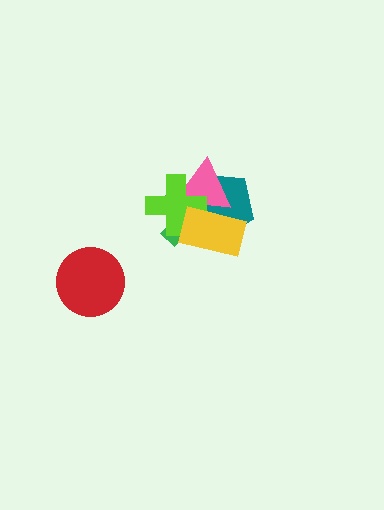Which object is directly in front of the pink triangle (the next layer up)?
The lime cross is directly in front of the pink triangle.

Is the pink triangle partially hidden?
Yes, it is partially covered by another shape.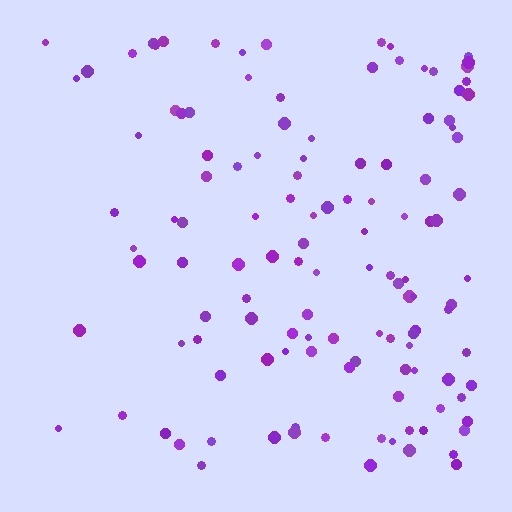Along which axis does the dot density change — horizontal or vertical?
Horizontal.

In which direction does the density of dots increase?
From left to right, with the right side densest.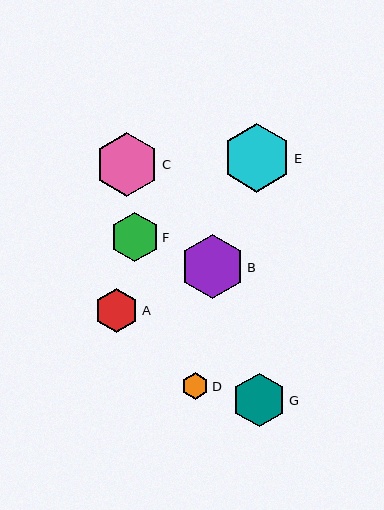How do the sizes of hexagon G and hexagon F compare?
Hexagon G and hexagon F are approximately the same size.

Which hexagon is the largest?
Hexagon E is the largest with a size of approximately 69 pixels.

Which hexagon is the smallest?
Hexagon D is the smallest with a size of approximately 27 pixels.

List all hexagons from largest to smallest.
From largest to smallest: E, C, B, G, F, A, D.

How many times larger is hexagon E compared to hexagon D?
Hexagon E is approximately 2.5 times the size of hexagon D.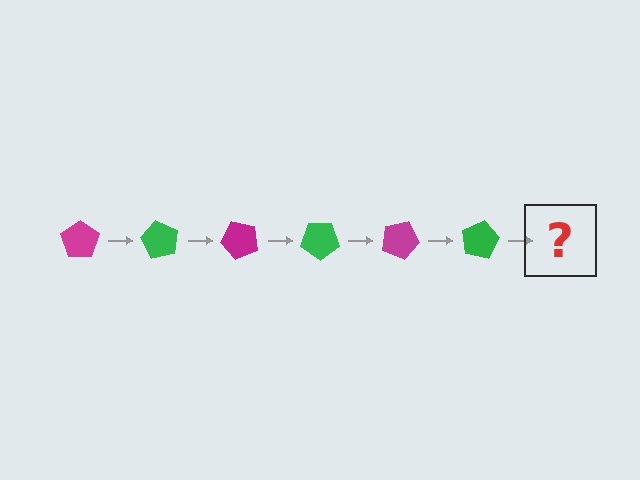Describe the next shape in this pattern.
It should be a magenta pentagon, rotated 360 degrees from the start.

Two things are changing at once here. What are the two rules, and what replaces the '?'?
The two rules are that it rotates 60 degrees each step and the color cycles through magenta and green. The '?' should be a magenta pentagon, rotated 360 degrees from the start.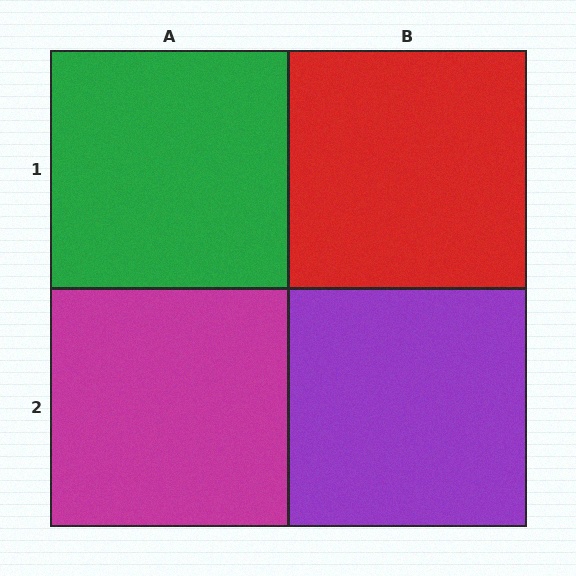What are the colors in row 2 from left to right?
Magenta, purple.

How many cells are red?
1 cell is red.